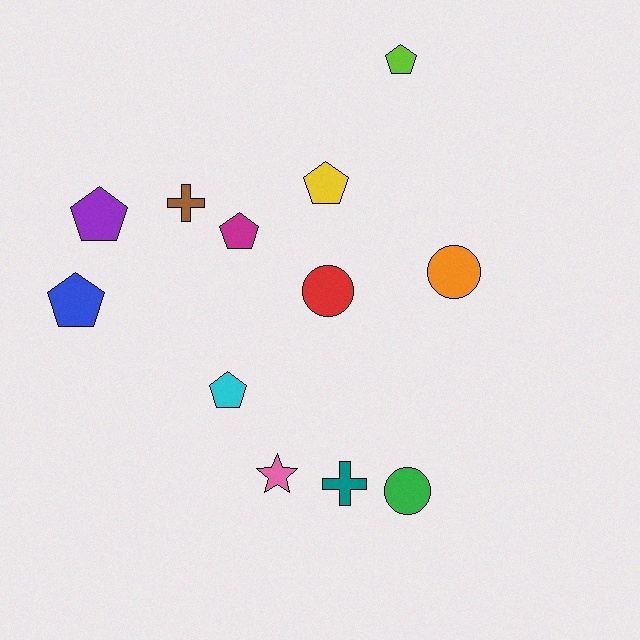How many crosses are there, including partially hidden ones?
There are 2 crosses.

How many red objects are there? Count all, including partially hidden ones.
There is 1 red object.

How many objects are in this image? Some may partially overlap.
There are 12 objects.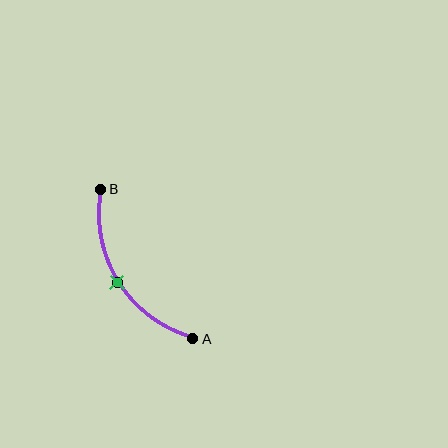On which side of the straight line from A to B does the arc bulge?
The arc bulges to the left of the straight line connecting A and B.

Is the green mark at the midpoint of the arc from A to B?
Yes. The green mark lies on the arc at equal arc-length from both A and B — it is the arc midpoint.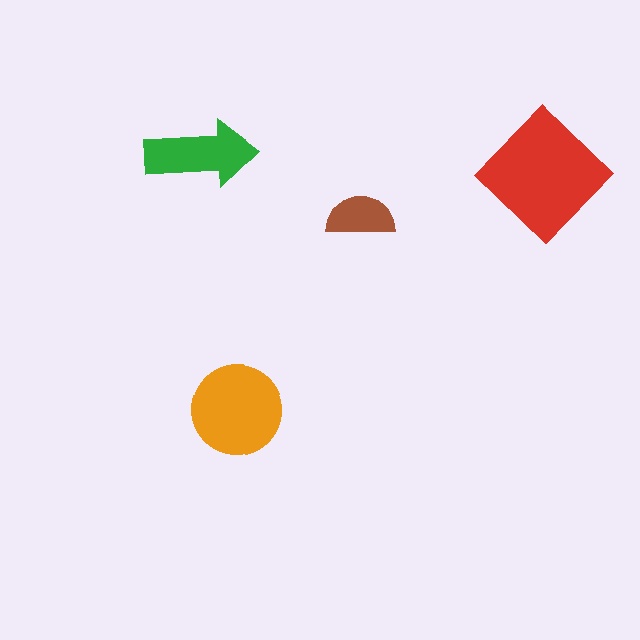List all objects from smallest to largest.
The brown semicircle, the green arrow, the orange circle, the red diamond.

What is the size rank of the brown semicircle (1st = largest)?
4th.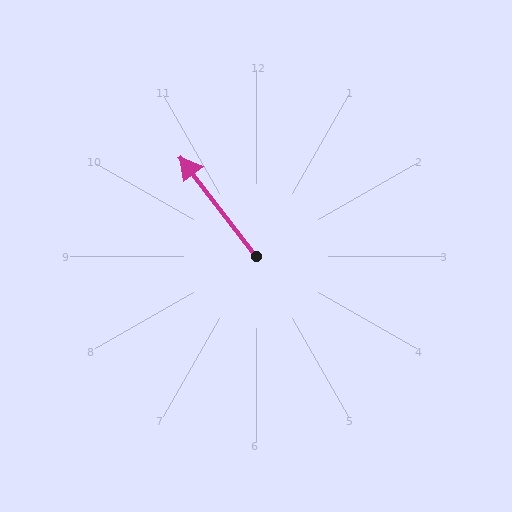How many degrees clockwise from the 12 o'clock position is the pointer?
Approximately 323 degrees.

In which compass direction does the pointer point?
Northwest.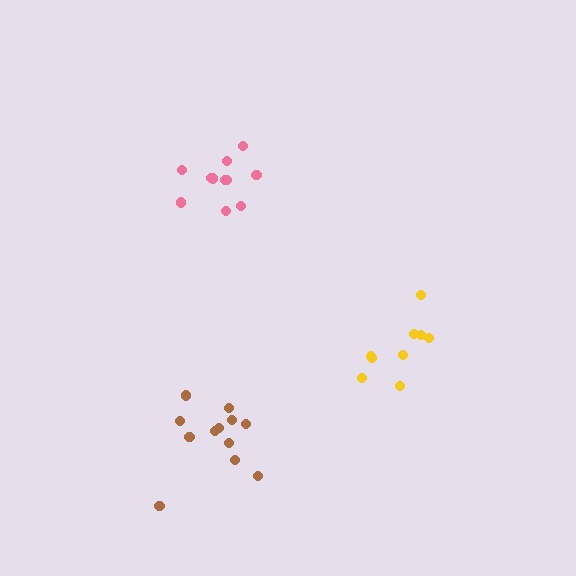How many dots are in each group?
Group 1: 11 dots, Group 2: 12 dots, Group 3: 9 dots (32 total).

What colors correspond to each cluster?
The clusters are colored: pink, brown, yellow.